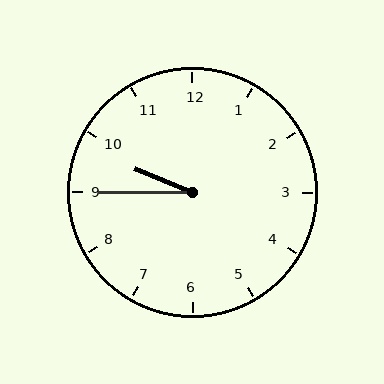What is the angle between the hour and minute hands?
Approximately 22 degrees.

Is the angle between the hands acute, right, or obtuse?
It is acute.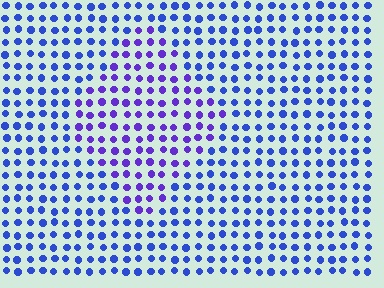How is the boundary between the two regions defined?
The boundary is defined purely by a slight shift in hue (about 32 degrees). Spacing, size, and orientation are identical on both sides.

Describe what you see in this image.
The image is filled with small blue elements in a uniform arrangement. A diamond-shaped region is visible where the elements are tinted to a slightly different hue, forming a subtle color boundary.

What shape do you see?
I see a diamond.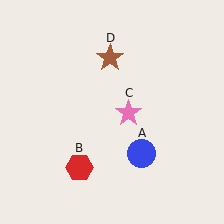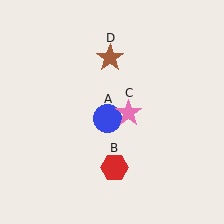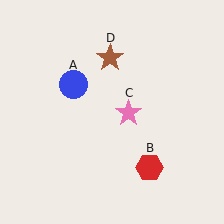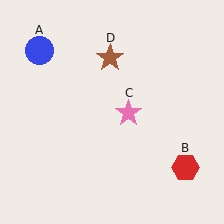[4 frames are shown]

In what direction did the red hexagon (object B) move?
The red hexagon (object B) moved right.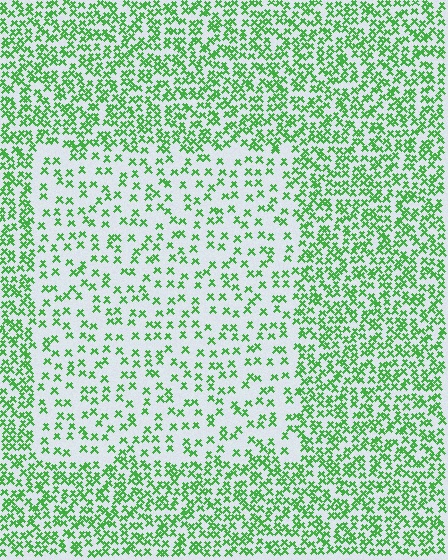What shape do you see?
I see a rectangle.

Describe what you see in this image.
The image contains small green elements arranged at two different densities. A rectangle-shaped region is visible where the elements are less densely packed than the surrounding area.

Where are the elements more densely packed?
The elements are more densely packed outside the rectangle boundary.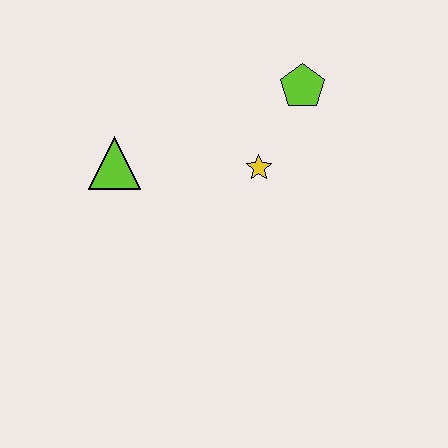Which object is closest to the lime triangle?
The yellow star is closest to the lime triangle.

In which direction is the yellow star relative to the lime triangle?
The yellow star is to the right of the lime triangle.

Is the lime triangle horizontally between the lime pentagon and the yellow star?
No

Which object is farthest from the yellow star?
The lime triangle is farthest from the yellow star.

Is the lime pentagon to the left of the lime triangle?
No